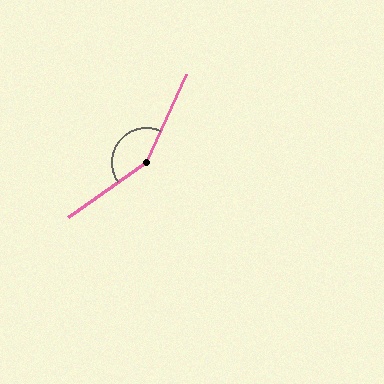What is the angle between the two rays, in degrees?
Approximately 150 degrees.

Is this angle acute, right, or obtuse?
It is obtuse.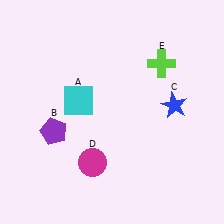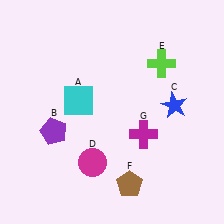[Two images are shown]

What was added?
A brown pentagon (F), a magenta cross (G) were added in Image 2.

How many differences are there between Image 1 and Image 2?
There are 2 differences between the two images.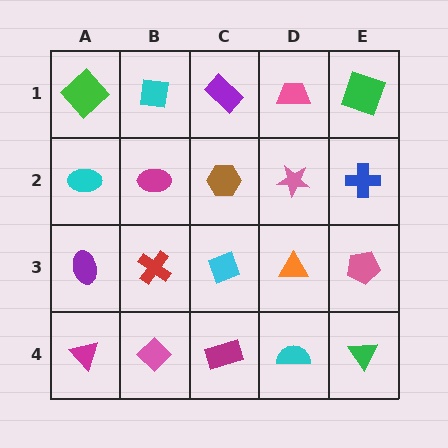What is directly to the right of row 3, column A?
A red cross.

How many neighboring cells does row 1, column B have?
3.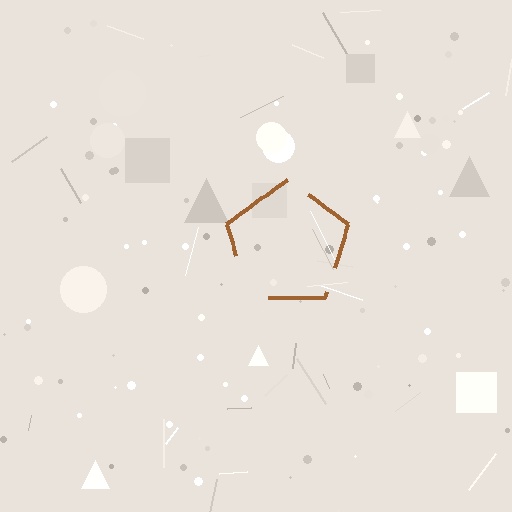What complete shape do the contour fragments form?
The contour fragments form a pentagon.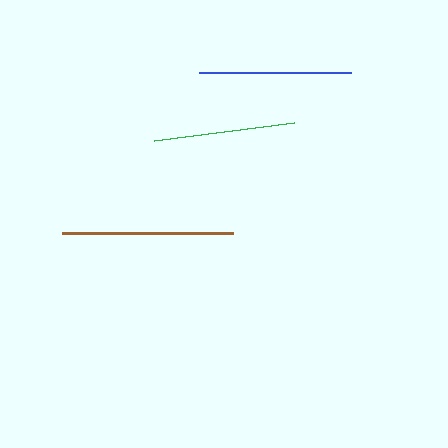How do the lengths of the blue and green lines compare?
The blue and green lines are approximately the same length.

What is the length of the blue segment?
The blue segment is approximately 152 pixels long.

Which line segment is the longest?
The brown line is the longest at approximately 171 pixels.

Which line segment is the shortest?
The green line is the shortest at approximately 142 pixels.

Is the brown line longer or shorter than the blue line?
The brown line is longer than the blue line.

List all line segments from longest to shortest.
From longest to shortest: brown, blue, green.